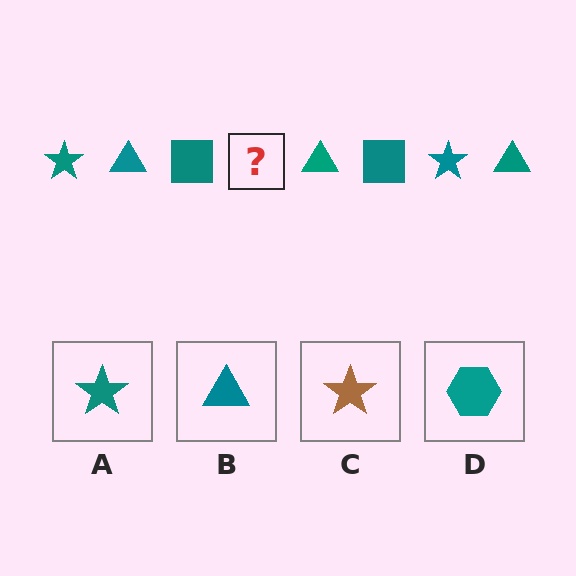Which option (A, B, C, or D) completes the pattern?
A.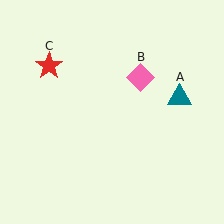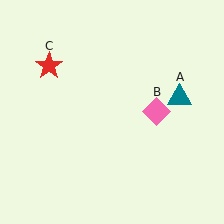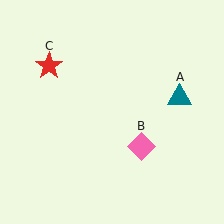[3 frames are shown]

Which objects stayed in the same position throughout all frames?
Teal triangle (object A) and red star (object C) remained stationary.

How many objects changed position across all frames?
1 object changed position: pink diamond (object B).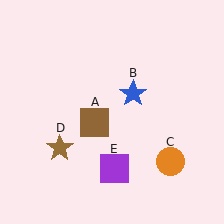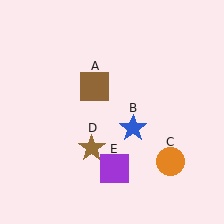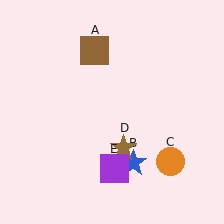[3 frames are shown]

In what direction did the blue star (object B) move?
The blue star (object B) moved down.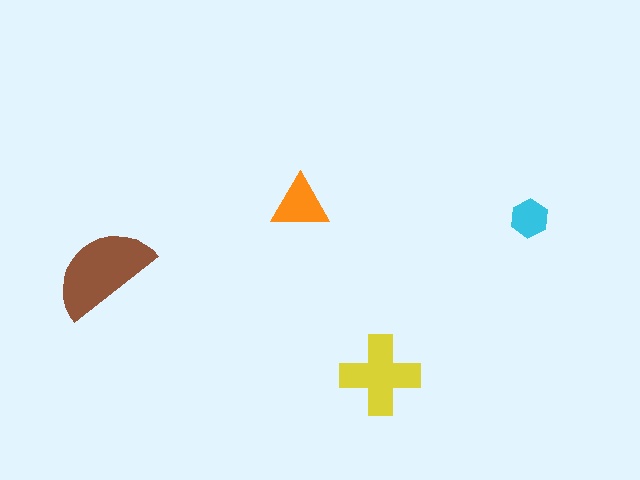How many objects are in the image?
There are 4 objects in the image.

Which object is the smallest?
The cyan hexagon.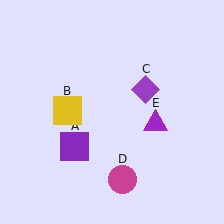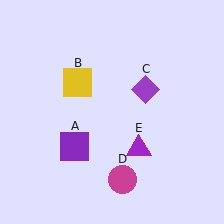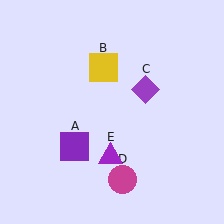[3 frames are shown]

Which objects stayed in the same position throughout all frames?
Purple square (object A) and purple diamond (object C) and magenta circle (object D) remained stationary.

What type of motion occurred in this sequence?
The yellow square (object B), purple triangle (object E) rotated clockwise around the center of the scene.